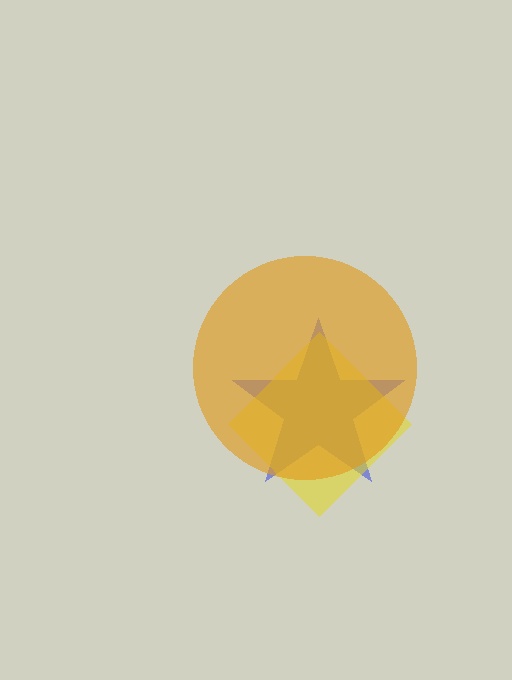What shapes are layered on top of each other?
The layered shapes are: a blue star, a yellow diamond, an orange circle.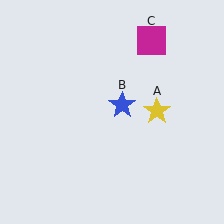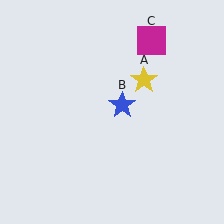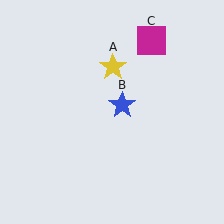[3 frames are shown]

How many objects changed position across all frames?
1 object changed position: yellow star (object A).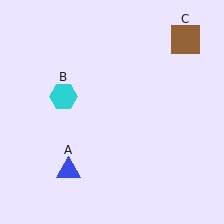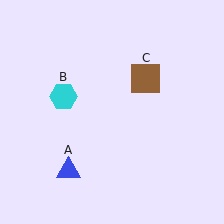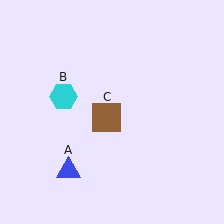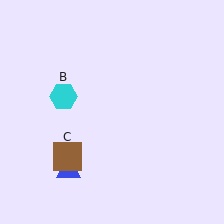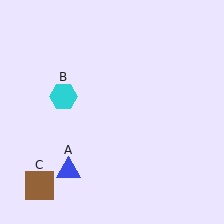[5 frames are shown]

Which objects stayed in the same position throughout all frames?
Blue triangle (object A) and cyan hexagon (object B) remained stationary.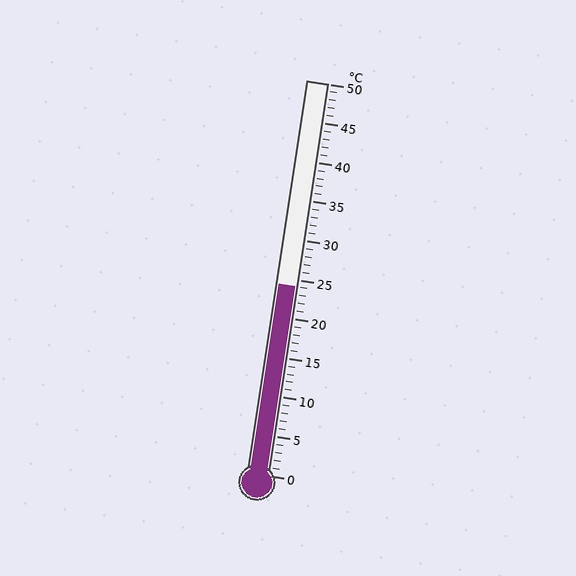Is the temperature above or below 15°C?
The temperature is above 15°C.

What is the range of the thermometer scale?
The thermometer scale ranges from 0°C to 50°C.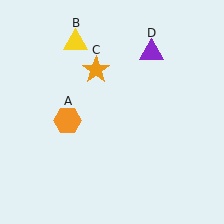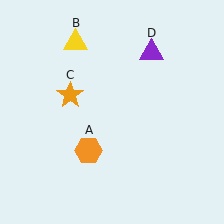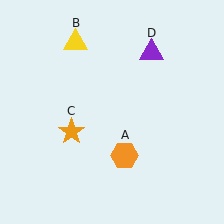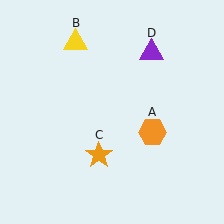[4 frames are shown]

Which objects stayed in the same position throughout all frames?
Yellow triangle (object B) and purple triangle (object D) remained stationary.